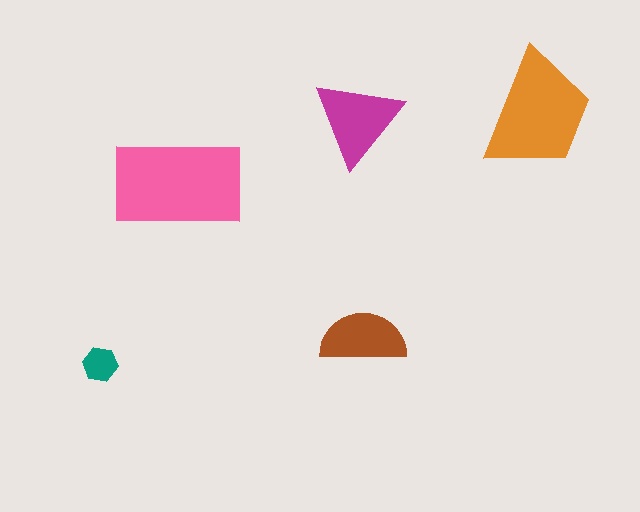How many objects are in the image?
There are 5 objects in the image.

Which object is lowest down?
The teal hexagon is bottommost.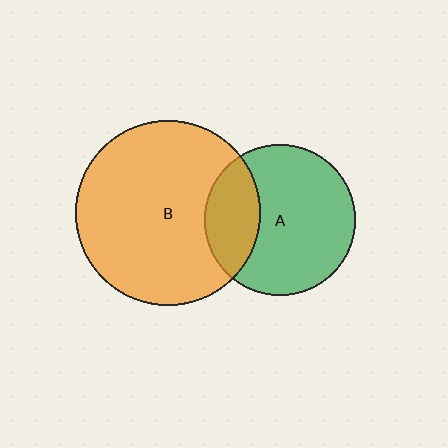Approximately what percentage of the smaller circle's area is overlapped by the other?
Approximately 25%.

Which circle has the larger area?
Circle B (orange).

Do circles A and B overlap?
Yes.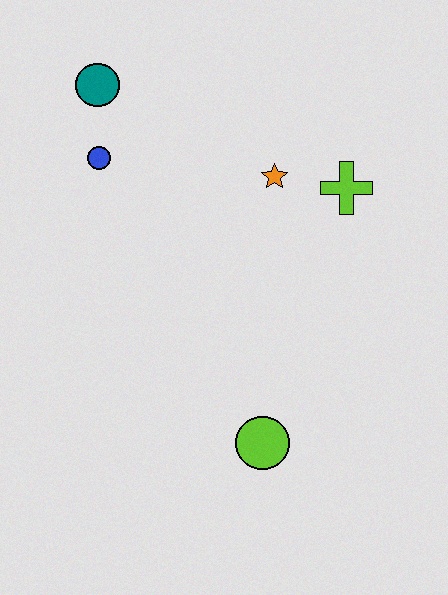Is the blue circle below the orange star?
No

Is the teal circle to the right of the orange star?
No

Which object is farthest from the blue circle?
The lime circle is farthest from the blue circle.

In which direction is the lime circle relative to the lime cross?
The lime circle is below the lime cross.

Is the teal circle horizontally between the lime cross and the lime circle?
No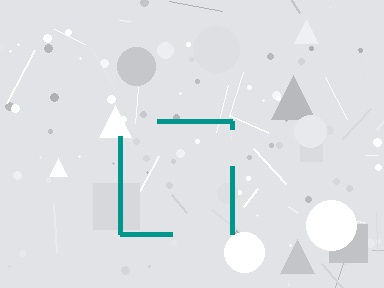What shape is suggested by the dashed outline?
The dashed outline suggests a square.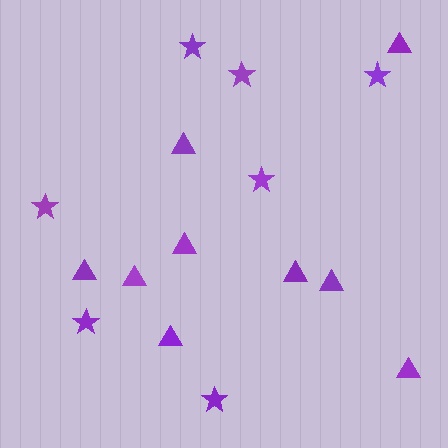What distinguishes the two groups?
There are 2 groups: one group of triangles (9) and one group of stars (7).